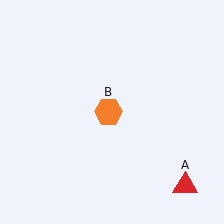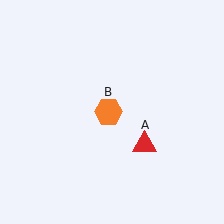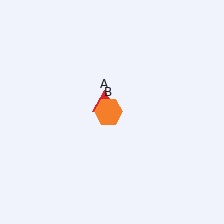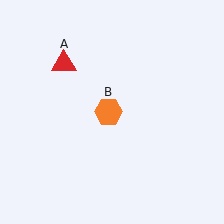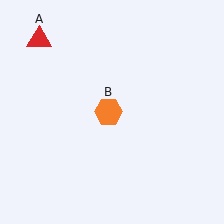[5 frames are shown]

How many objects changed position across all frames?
1 object changed position: red triangle (object A).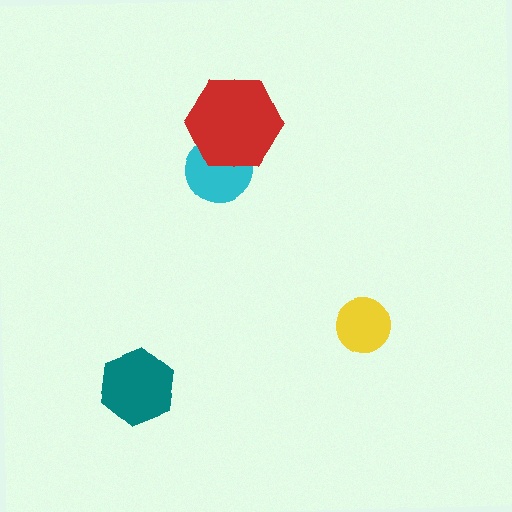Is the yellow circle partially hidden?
No, no other shape covers it.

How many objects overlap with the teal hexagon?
0 objects overlap with the teal hexagon.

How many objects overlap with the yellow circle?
0 objects overlap with the yellow circle.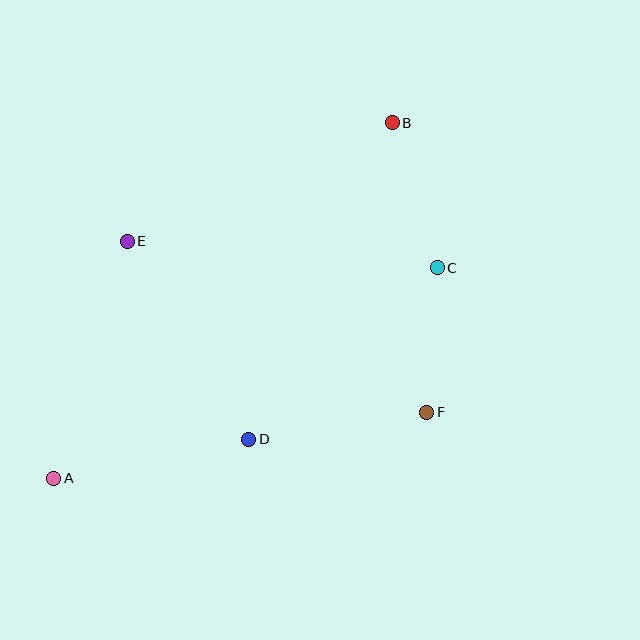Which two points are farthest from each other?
Points A and B are farthest from each other.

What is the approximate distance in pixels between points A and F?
The distance between A and F is approximately 379 pixels.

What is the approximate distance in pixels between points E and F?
The distance between E and F is approximately 345 pixels.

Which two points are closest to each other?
Points C and F are closest to each other.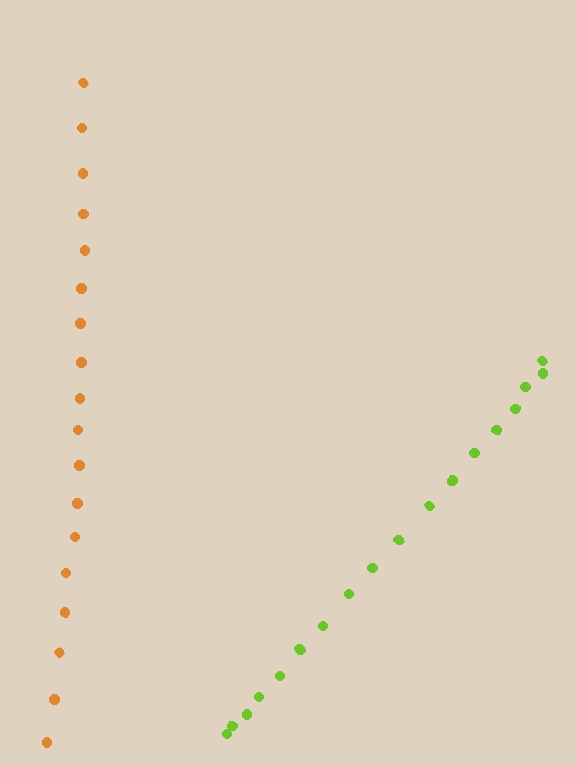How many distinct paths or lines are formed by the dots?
There are 2 distinct paths.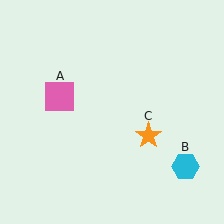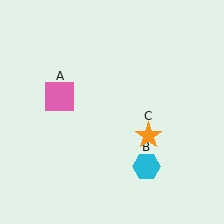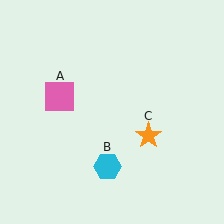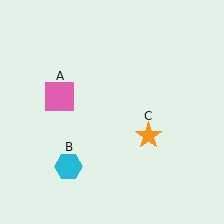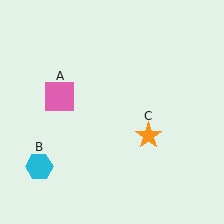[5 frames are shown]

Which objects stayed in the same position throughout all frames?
Pink square (object A) and orange star (object C) remained stationary.